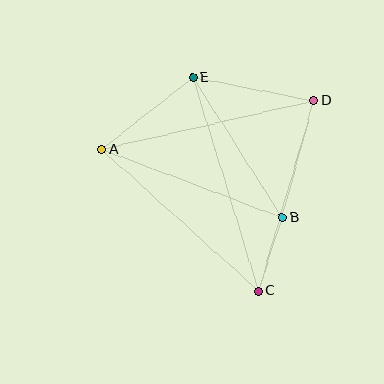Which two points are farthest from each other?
Points C and E are farthest from each other.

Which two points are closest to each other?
Points B and C are closest to each other.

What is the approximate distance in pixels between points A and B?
The distance between A and B is approximately 193 pixels.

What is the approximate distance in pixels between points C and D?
The distance between C and D is approximately 198 pixels.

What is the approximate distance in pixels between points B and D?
The distance between B and D is approximately 121 pixels.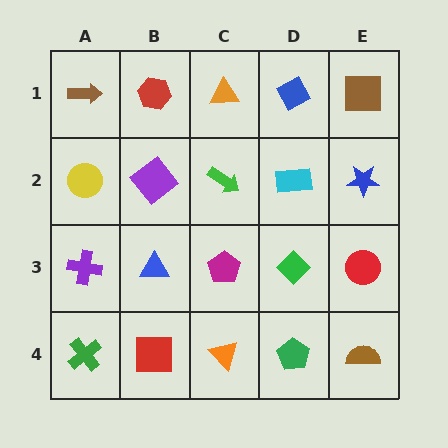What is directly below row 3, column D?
A green pentagon.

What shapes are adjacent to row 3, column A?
A yellow circle (row 2, column A), a green cross (row 4, column A), a blue triangle (row 3, column B).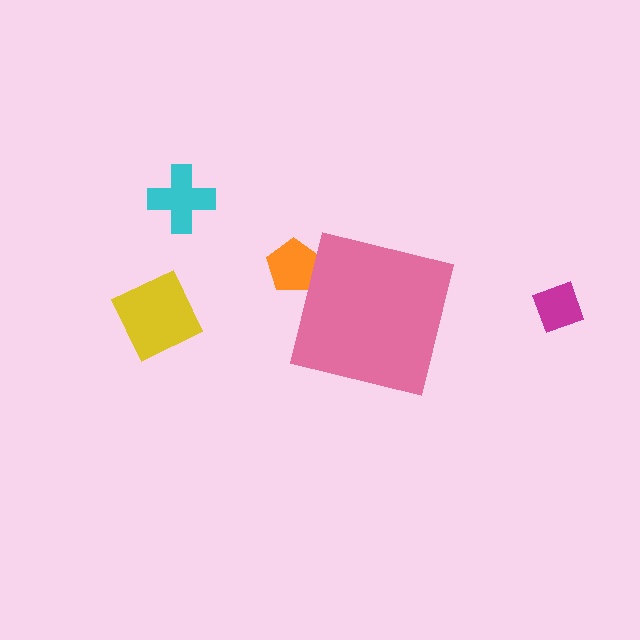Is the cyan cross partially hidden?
No, the cyan cross is fully visible.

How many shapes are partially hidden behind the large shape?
1 shape is partially hidden.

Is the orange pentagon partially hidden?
Yes, the orange pentagon is partially hidden behind the pink square.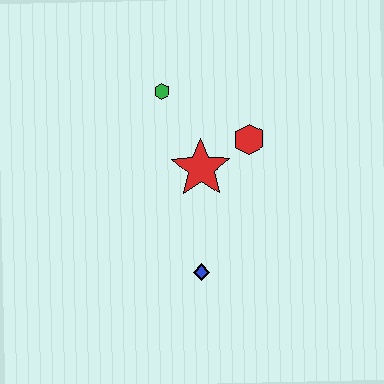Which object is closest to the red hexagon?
The red star is closest to the red hexagon.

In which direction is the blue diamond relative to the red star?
The blue diamond is below the red star.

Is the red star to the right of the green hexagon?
Yes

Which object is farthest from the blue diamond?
The green hexagon is farthest from the blue diamond.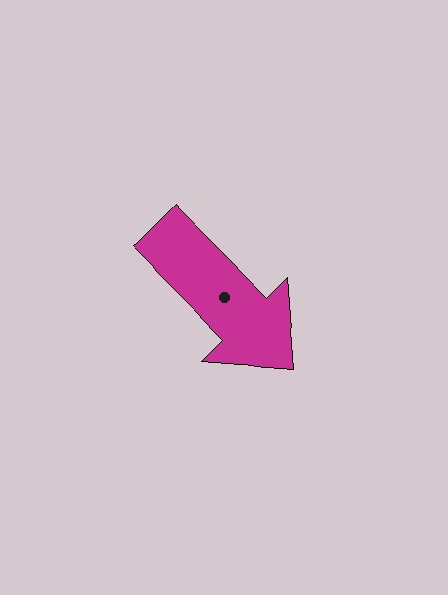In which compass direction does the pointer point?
Southeast.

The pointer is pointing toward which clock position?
Roughly 5 o'clock.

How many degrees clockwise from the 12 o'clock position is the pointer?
Approximately 135 degrees.